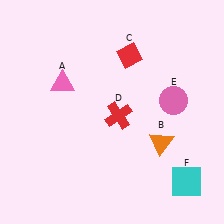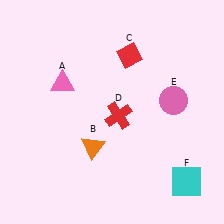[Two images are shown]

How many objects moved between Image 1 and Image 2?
1 object moved between the two images.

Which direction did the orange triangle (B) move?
The orange triangle (B) moved left.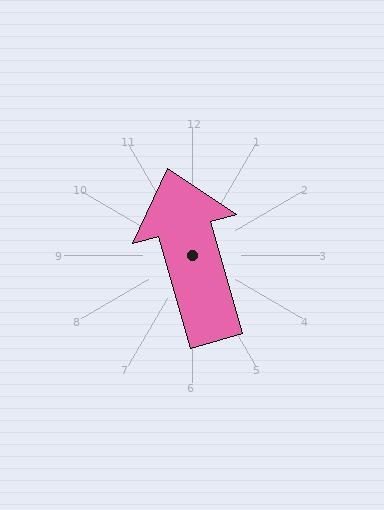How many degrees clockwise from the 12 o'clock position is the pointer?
Approximately 344 degrees.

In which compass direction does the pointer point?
North.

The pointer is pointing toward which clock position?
Roughly 11 o'clock.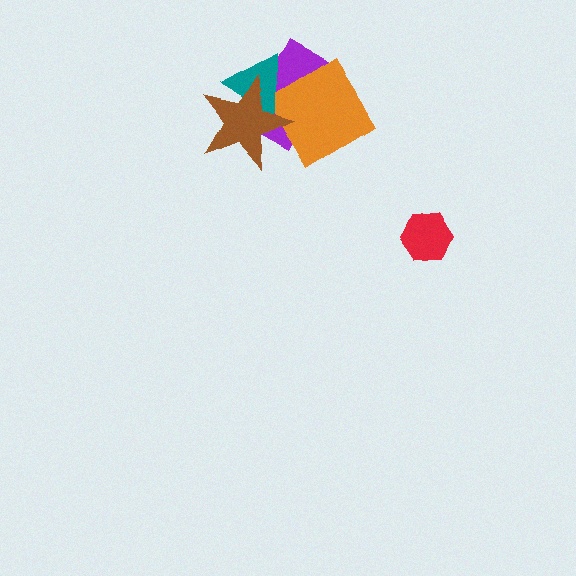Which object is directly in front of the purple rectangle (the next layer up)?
The orange diamond is directly in front of the purple rectangle.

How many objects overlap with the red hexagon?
0 objects overlap with the red hexagon.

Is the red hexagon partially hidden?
No, no other shape covers it.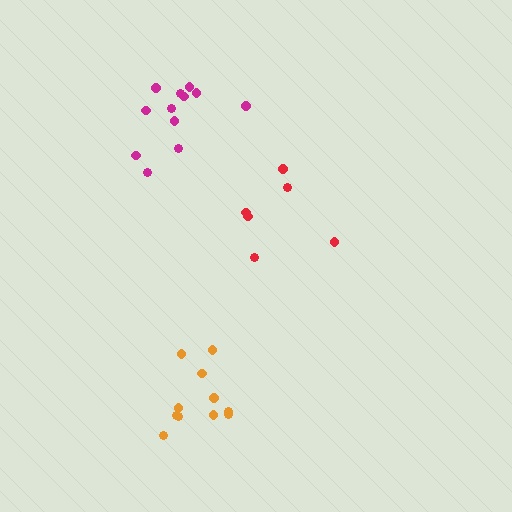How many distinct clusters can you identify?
There are 3 distinct clusters.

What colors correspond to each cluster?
The clusters are colored: orange, red, magenta.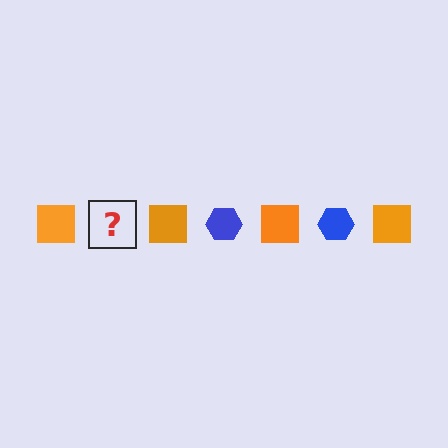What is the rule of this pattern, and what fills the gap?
The rule is that the pattern alternates between orange square and blue hexagon. The gap should be filled with a blue hexagon.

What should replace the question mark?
The question mark should be replaced with a blue hexagon.